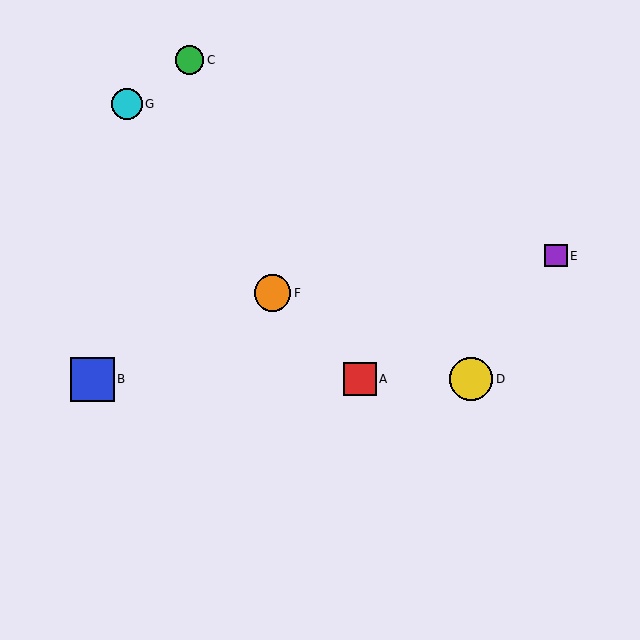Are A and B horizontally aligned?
Yes, both are at y≈379.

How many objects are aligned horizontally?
3 objects (A, B, D) are aligned horizontally.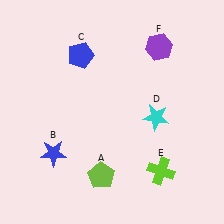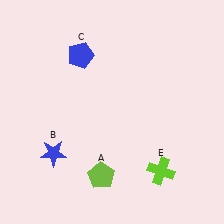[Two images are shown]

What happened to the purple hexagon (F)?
The purple hexagon (F) was removed in Image 2. It was in the top-right area of Image 1.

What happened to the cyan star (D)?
The cyan star (D) was removed in Image 2. It was in the bottom-right area of Image 1.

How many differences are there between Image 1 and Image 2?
There are 2 differences between the two images.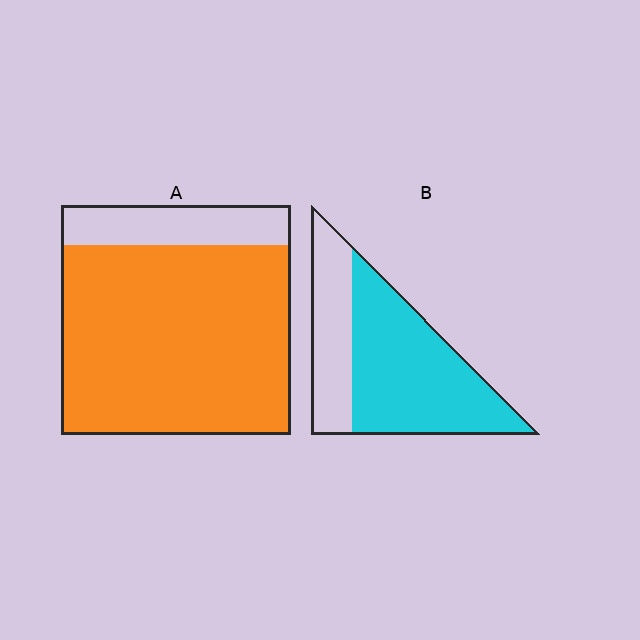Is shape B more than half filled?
Yes.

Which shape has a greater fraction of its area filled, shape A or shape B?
Shape A.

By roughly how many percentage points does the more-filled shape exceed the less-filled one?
By roughly 15 percentage points (A over B).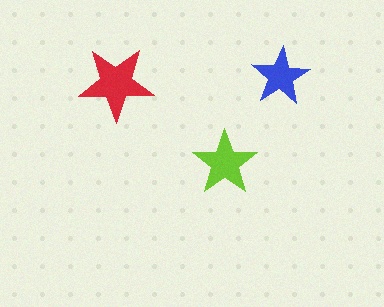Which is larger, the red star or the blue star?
The red one.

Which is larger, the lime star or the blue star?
The lime one.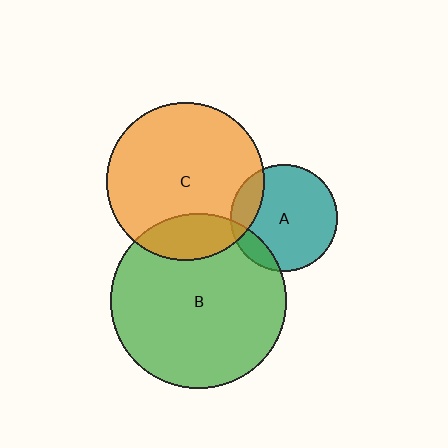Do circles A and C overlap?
Yes.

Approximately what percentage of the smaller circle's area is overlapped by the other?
Approximately 15%.